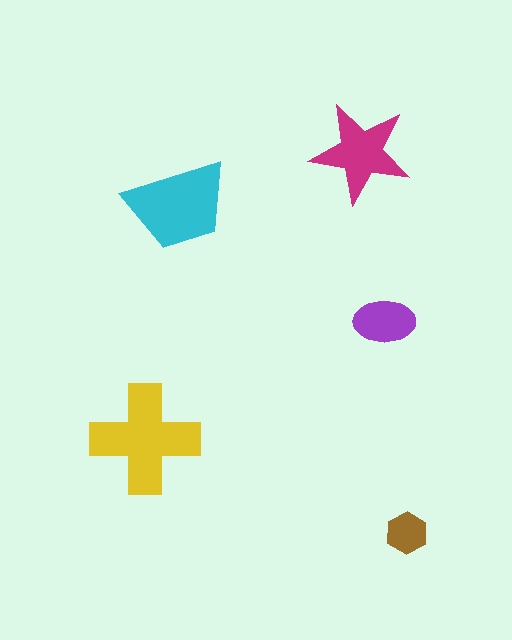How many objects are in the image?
There are 5 objects in the image.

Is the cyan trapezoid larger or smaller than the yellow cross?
Smaller.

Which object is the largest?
The yellow cross.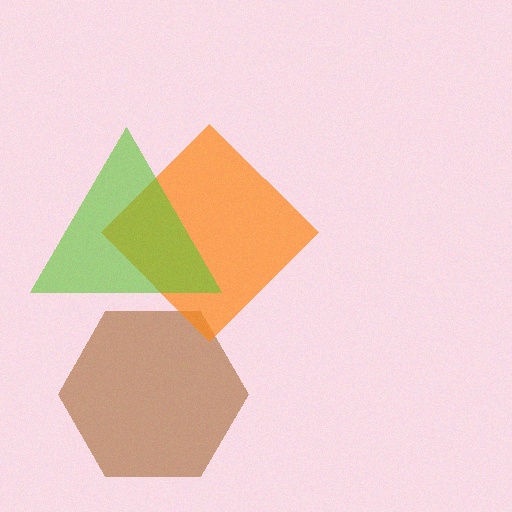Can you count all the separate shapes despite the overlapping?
Yes, there are 3 separate shapes.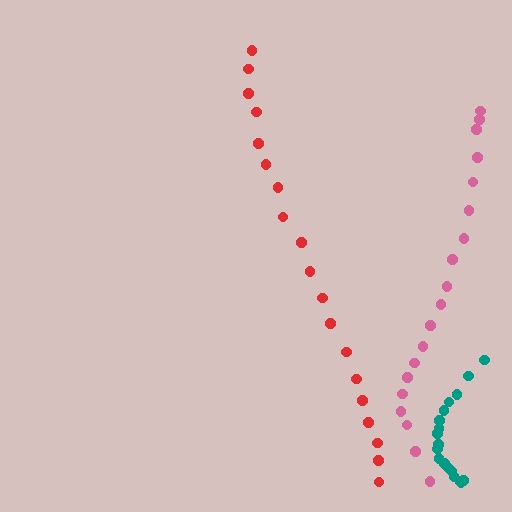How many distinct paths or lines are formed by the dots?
There are 3 distinct paths.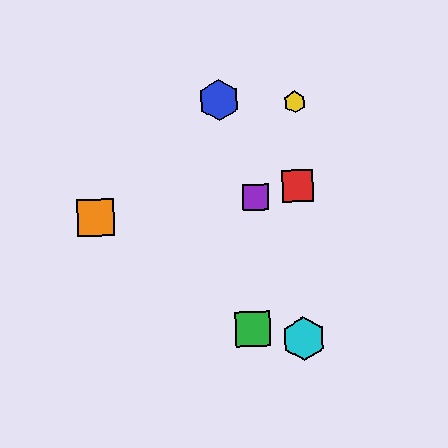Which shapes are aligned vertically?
The red square, the yellow hexagon, the cyan hexagon are aligned vertically.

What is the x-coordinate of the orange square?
The orange square is at x≈96.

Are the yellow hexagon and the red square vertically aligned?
Yes, both are at x≈295.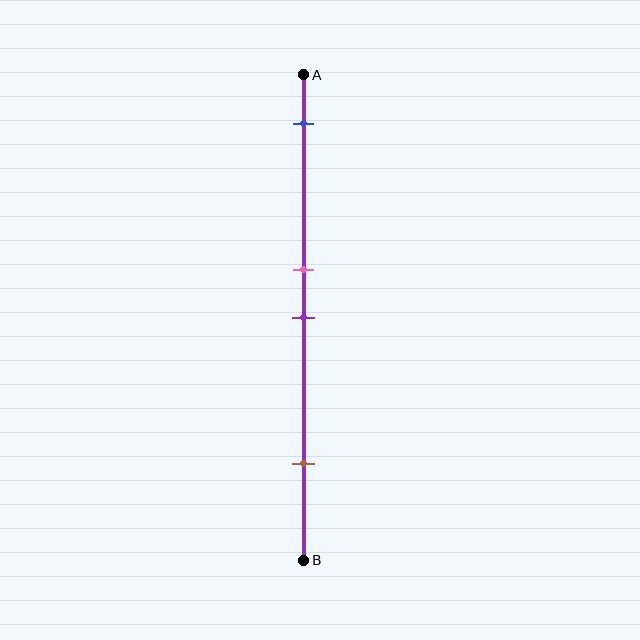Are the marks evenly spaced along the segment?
No, the marks are not evenly spaced.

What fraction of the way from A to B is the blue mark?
The blue mark is approximately 10% (0.1) of the way from A to B.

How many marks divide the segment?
There are 4 marks dividing the segment.